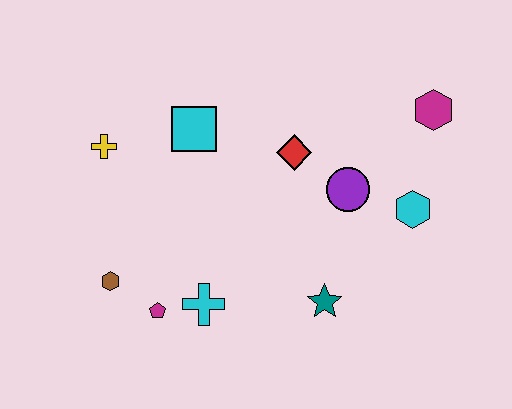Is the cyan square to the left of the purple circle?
Yes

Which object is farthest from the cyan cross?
The magenta hexagon is farthest from the cyan cross.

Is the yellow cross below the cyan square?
Yes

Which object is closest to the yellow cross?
The cyan square is closest to the yellow cross.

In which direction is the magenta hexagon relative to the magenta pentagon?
The magenta hexagon is to the right of the magenta pentagon.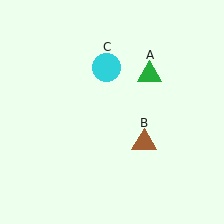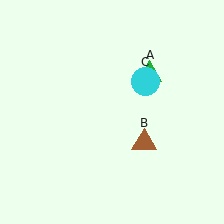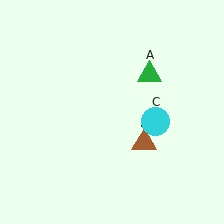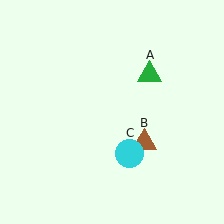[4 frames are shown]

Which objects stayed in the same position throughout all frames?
Green triangle (object A) and brown triangle (object B) remained stationary.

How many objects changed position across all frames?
1 object changed position: cyan circle (object C).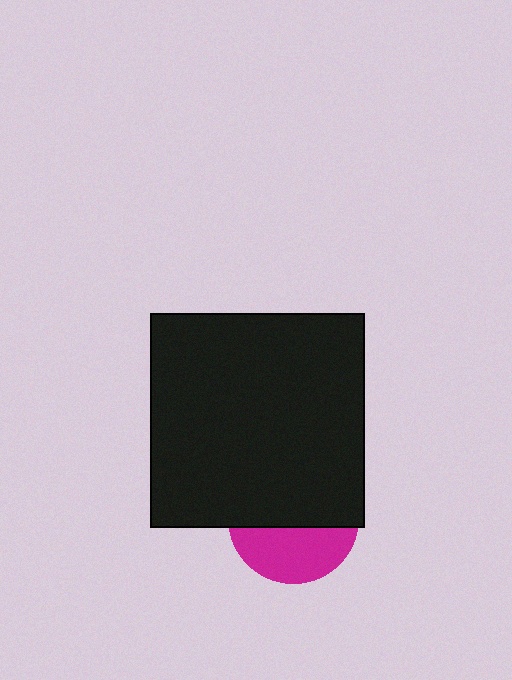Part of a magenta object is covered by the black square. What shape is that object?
It is a circle.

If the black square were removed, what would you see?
You would see the complete magenta circle.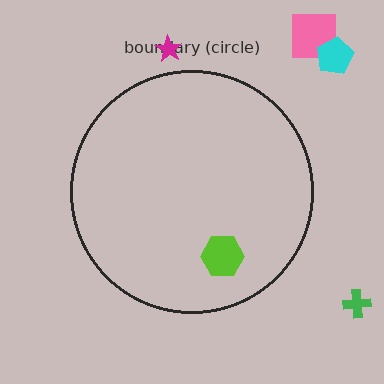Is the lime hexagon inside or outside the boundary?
Inside.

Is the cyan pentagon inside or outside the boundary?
Outside.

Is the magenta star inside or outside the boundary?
Outside.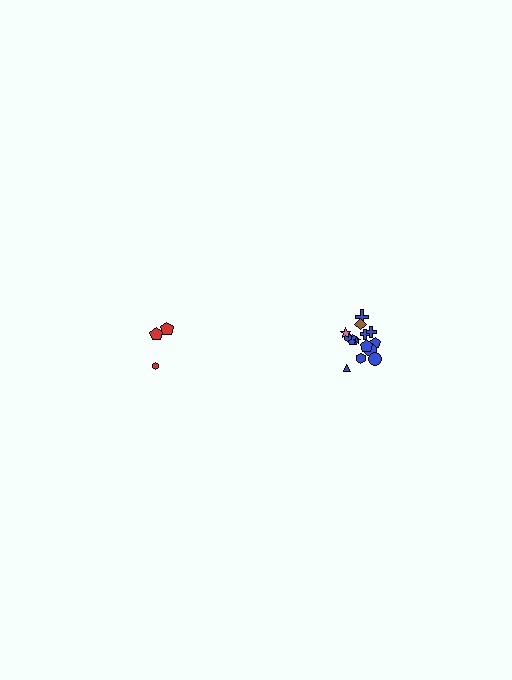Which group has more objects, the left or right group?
The right group.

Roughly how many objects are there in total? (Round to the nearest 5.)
Roughly 20 objects in total.